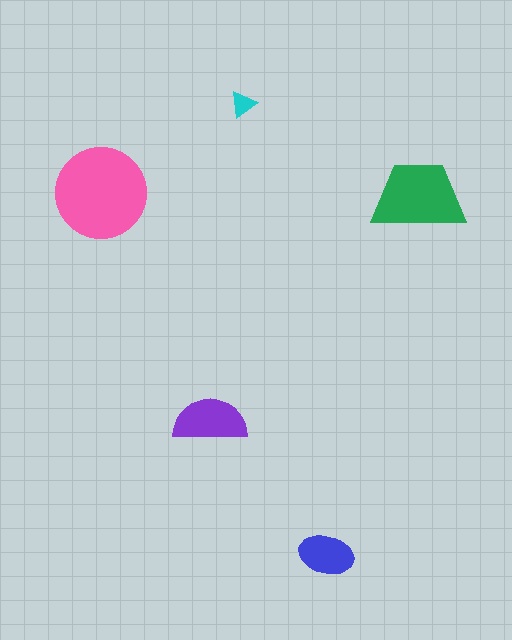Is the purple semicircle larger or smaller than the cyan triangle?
Larger.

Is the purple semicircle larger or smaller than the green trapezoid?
Smaller.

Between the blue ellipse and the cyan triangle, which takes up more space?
The blue ellipse.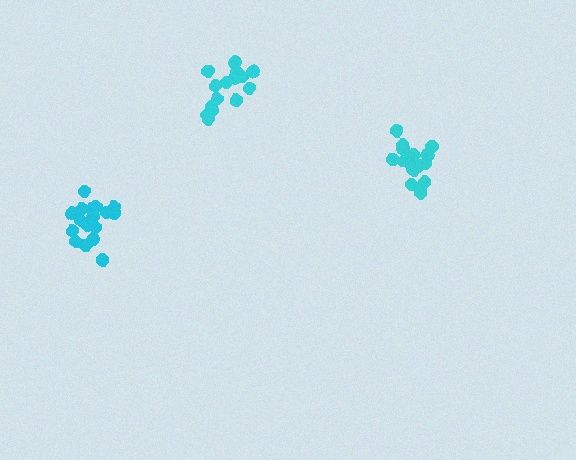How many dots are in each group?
Group 1: 20 dots, Group 2: 16 dots, Group 3: 17 dots (53 total).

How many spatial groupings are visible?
There are 3 spatial groupings.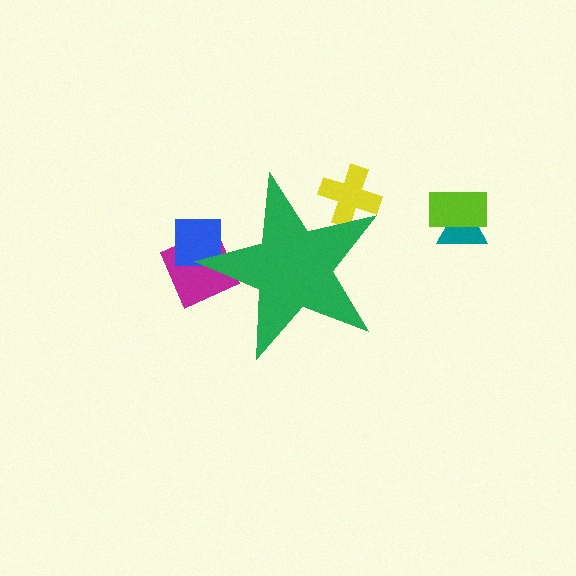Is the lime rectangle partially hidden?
No, the lime rectangle is fully visible.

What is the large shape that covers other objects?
A green star.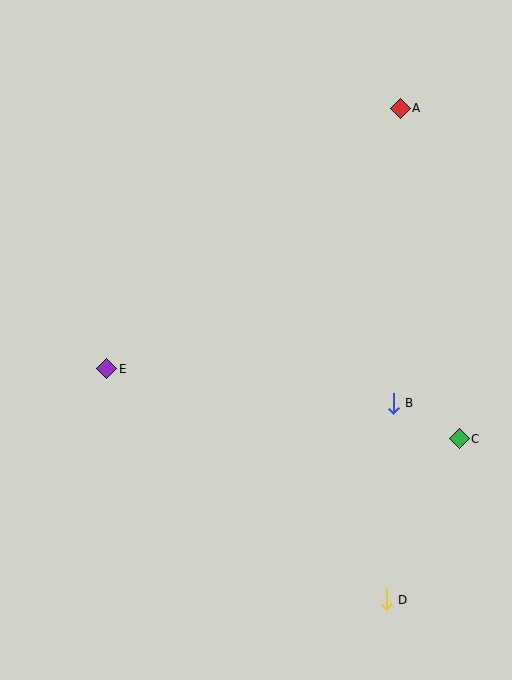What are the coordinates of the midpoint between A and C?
The midpoint between A and C is at (430, 273).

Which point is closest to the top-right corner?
Point A is closest to the top-right corner.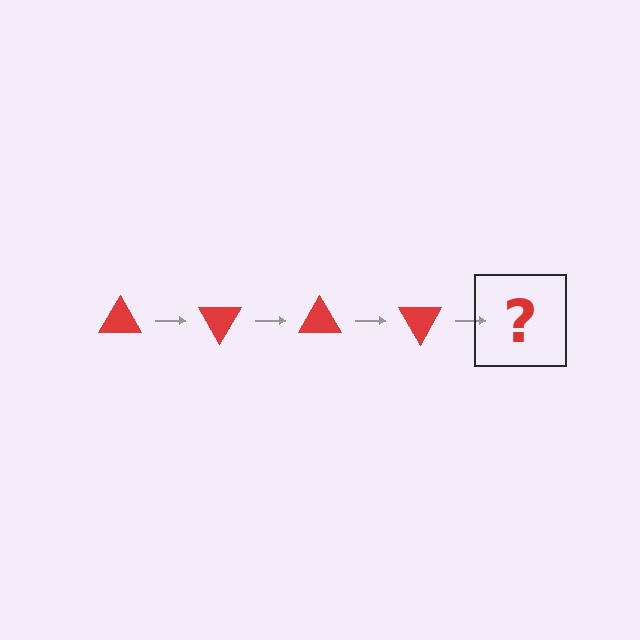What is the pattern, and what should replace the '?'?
The pattern is that the triangle rotates 60 degrees each step. The '?' should be a red triangle rotated 240 degrees.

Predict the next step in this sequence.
The next step is a red triangle rotated 240 degrees.